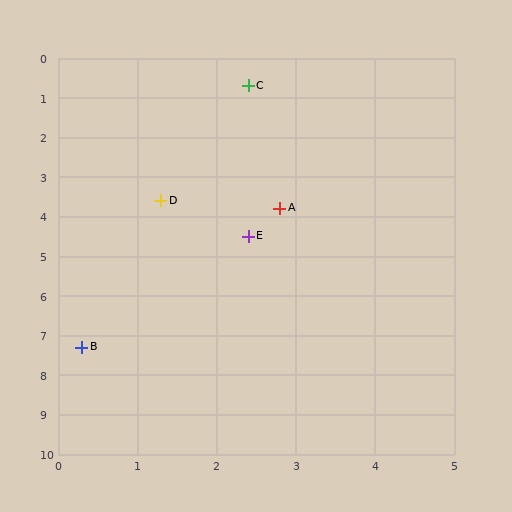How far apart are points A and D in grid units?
Points A and D are about 1.5 grid units apart.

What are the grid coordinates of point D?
Point D is at approximately (1.3, 3.6).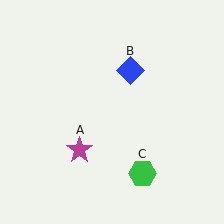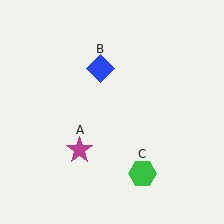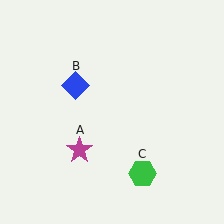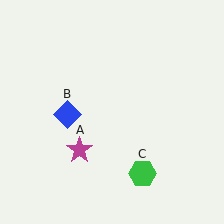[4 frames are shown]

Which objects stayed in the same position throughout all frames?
Magenta star (object A) and green hexagon (object C) remained stationary.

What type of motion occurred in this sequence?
The blue diamond (object B) rotated counterclockwise around the center of the scene.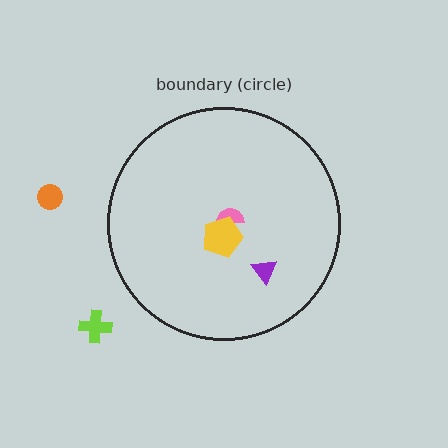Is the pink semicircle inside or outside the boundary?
Inside.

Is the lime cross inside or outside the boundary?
Outside.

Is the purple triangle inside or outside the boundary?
Inside.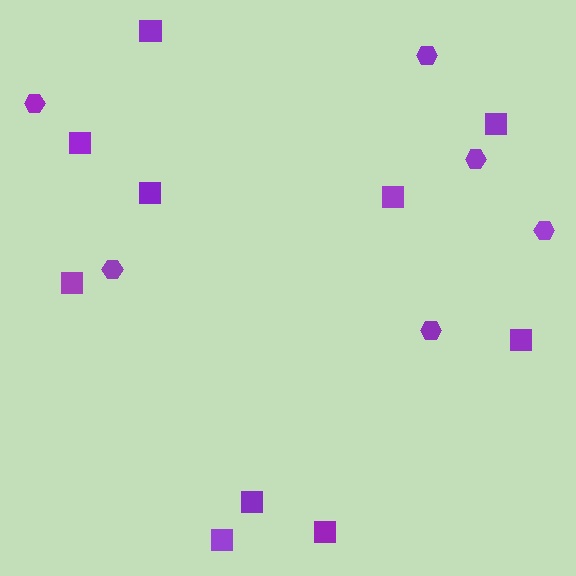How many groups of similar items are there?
There are 2 groups: one group of squares (10) and one group of hexagons (6).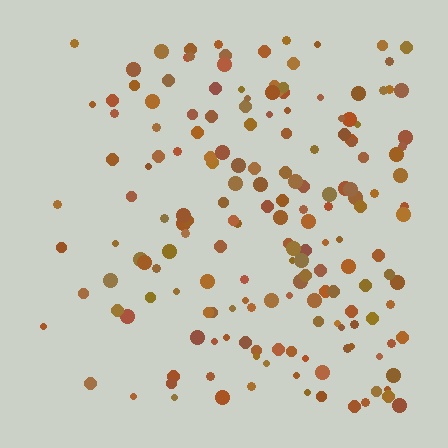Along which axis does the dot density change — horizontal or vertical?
Horizontal.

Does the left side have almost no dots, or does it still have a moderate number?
Still a moderate number, just noticeably fewer than the right.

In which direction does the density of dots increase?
From left to right, with the right side densest.